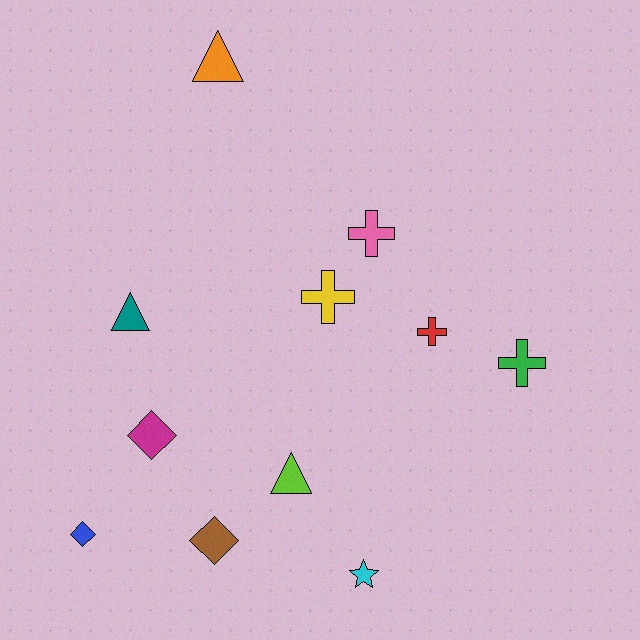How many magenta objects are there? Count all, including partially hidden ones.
There is 1 magenta object.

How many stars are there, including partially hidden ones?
There is 1 star.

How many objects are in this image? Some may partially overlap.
There are 11 objects.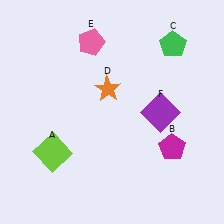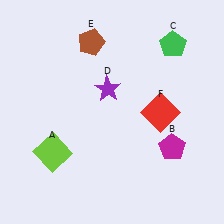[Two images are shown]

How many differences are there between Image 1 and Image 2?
There are 3 differences between the two images.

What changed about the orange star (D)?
In Image 1, D is orange. In Image 2, it changed to purple.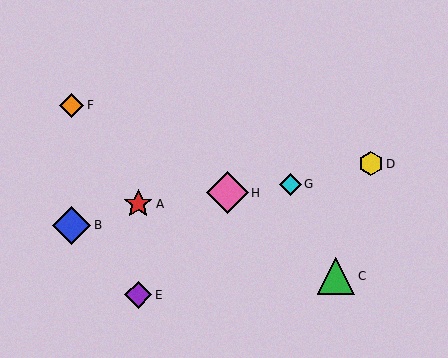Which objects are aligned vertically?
Objects A, E are aligned vertically.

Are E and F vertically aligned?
No, E is at x≈138 and F is at x≈72.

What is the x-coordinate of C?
Object C is at x≈336.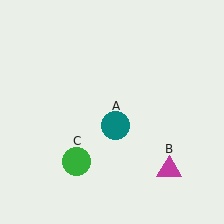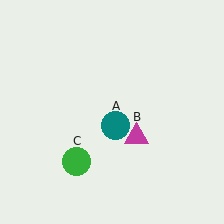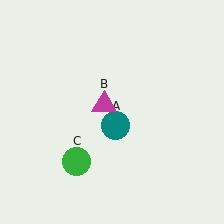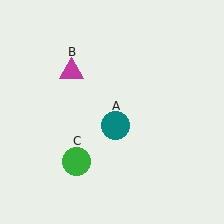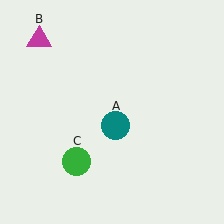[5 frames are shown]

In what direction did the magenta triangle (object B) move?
The magenta triangle (object B) moved up and to the left.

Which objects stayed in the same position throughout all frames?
Teal circle (object A) and green circle (object C) remained stationary.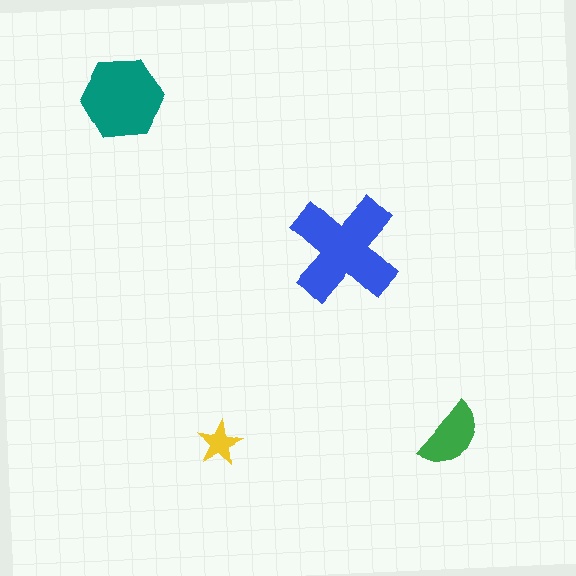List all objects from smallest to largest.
The yellow star, the green semicircle, the teal hexagon, the blue cross.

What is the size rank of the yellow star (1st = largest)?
4th.